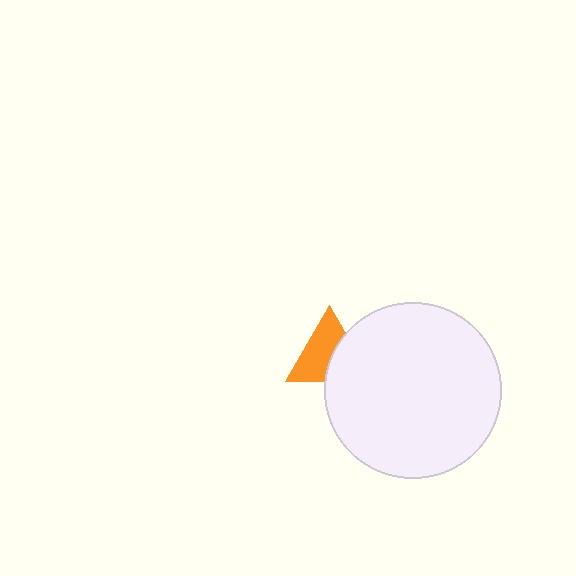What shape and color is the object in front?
The object in front is a white circle.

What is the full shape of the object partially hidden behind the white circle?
The partially hidden object is an orange triangle.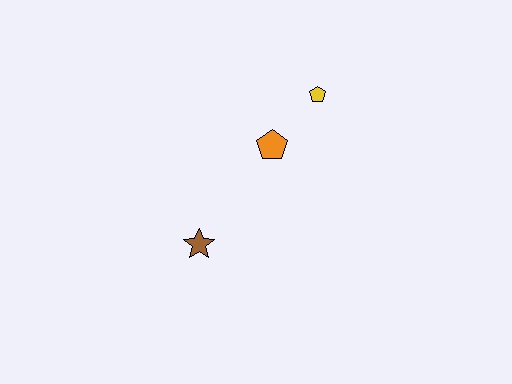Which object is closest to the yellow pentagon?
The orange pentagon is closest to the yellow pentagon.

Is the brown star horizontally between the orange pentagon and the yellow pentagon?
No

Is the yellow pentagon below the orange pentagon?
No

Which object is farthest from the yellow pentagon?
The brown star is farthest from the yellow pentagon.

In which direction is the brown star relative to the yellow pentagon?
The brown star is below the yellow pentagon.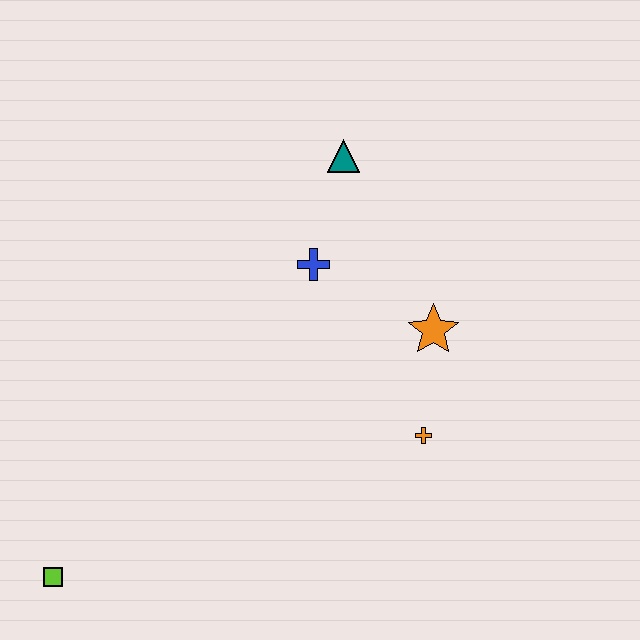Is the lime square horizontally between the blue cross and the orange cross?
No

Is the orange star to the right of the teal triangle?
Yes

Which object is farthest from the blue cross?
The lime square is farthest from the blue cross.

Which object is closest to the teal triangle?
The blue cross is closest to the teal triangle.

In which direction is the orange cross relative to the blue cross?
The orange cross is below the blue cross.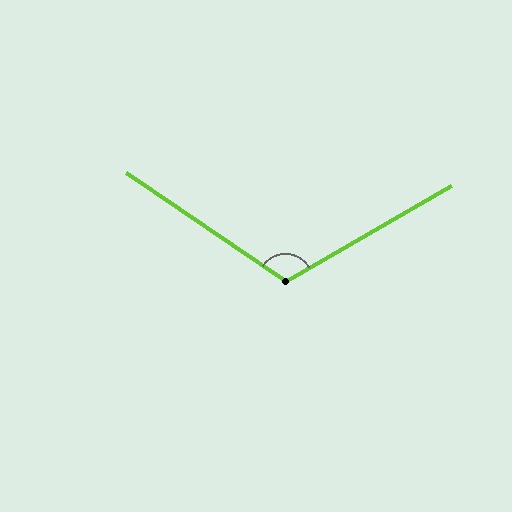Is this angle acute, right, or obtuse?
It is obtuse.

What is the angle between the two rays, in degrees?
Approximately 116 degrees.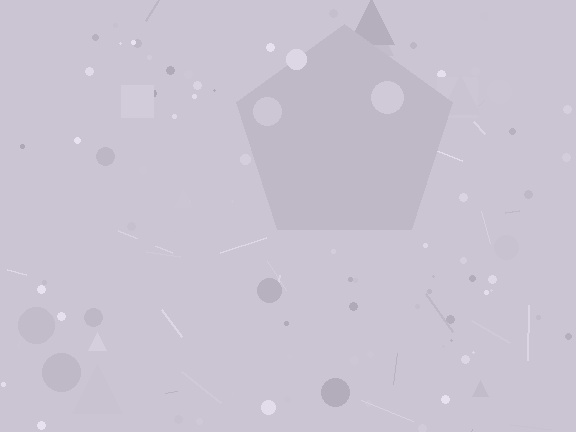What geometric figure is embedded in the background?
A pentagon is embedded in the background.